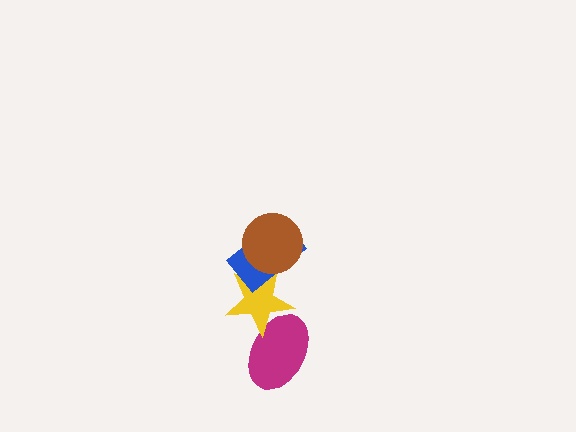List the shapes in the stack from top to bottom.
From top to bottom: the brown circle, the blue rectangle, the yellow star, the magenta ellipse.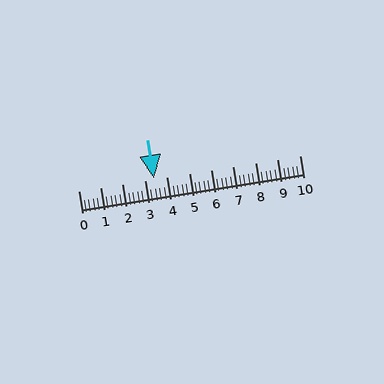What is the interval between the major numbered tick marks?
The major tick marks are spaced 1 units apart.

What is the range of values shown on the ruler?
The ruler shows values from 0 to 10.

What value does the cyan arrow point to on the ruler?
The cyan arrow points to approximately 3.4.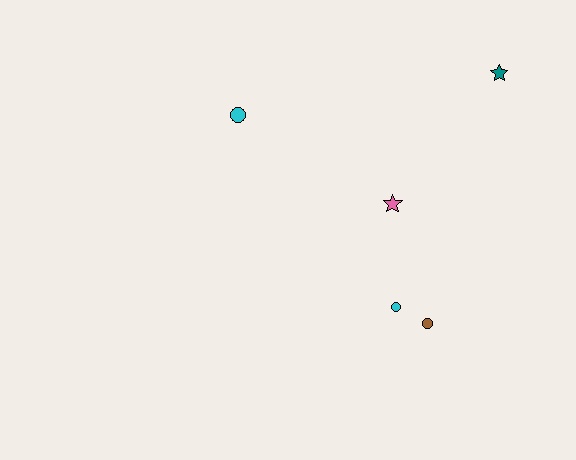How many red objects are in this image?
There are no red objects.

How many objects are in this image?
There are 5 objects.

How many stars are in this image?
There are 2 stars.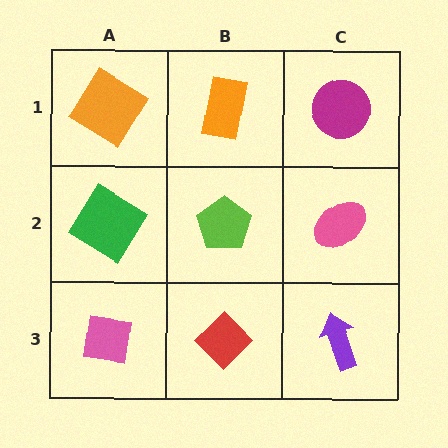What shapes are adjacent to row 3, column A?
A green diamond (row 2, column A), a red diamond (row 3, column B).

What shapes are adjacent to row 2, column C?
A magenta circle (row 1, column C), a purple arrow (row 3, column C), a lime pentagon (row 2, column B).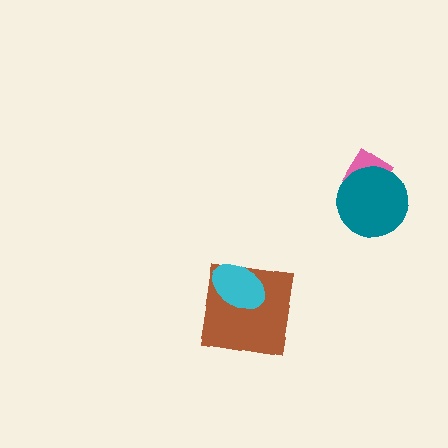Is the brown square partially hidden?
Yes, it is partially covered by another shape.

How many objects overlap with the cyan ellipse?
1 object overlaps with the cyan ellipse.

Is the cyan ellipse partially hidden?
No, no other shape covers it.